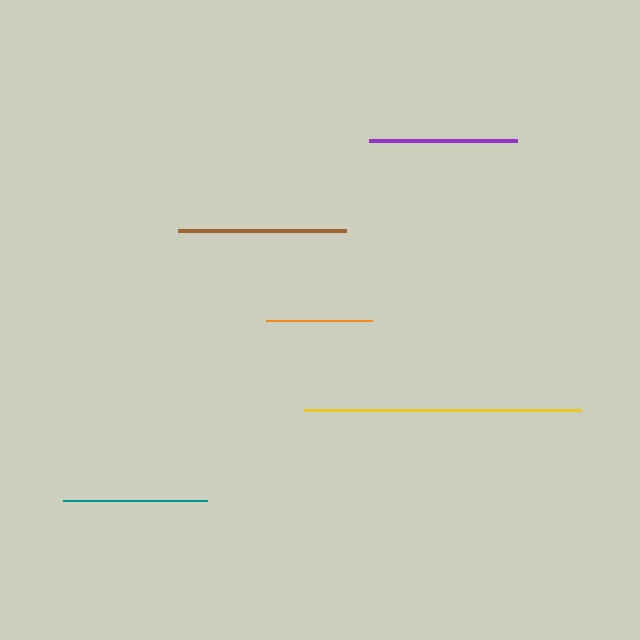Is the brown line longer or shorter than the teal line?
The brown line is longer than the teal line.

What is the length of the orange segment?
The orange segment is approximately 106 pixels long.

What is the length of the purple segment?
The purple segment is approximately 148 pixels long.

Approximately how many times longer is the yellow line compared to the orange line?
The yellow line is approximately 2.6 times the length of the orange line.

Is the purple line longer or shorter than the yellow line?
The yellow line is longer than the purple line.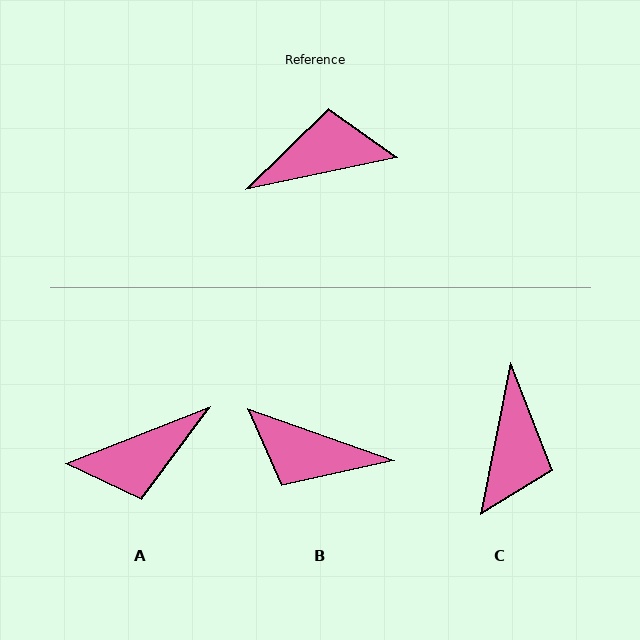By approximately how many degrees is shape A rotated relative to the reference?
Approximately 171 degrees clockwise.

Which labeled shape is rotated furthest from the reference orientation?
A, about 171 degrees away.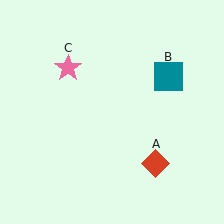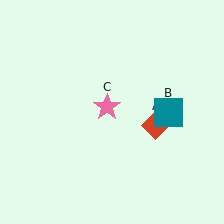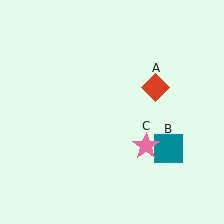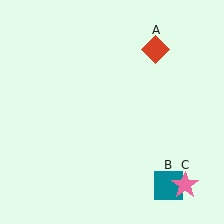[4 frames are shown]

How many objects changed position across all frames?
3 objects changed position: red diamond (object A), teal square (object B), pink star (object C).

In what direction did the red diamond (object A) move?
The red diamond (object A) moved up.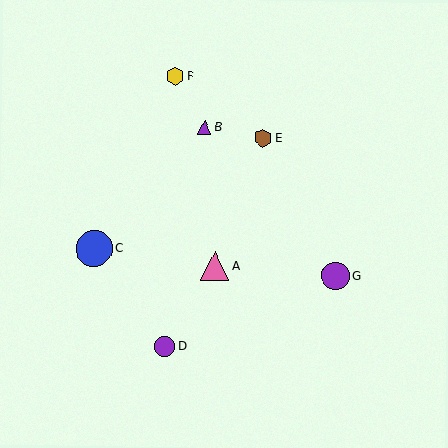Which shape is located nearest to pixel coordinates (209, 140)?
The purple triangle (labeled B) at (205, 127) is nearest to that location.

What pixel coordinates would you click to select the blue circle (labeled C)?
Click at (94, 248) to select the blue circle C.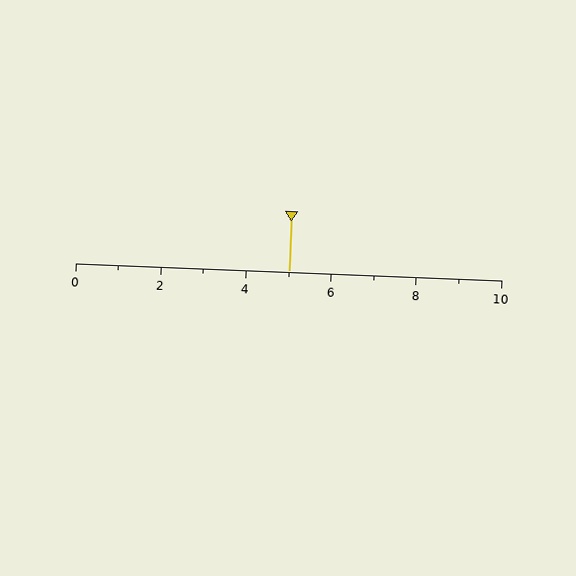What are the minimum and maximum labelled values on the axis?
The axis runs from 0 to 10.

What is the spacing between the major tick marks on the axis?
The major ticks are spaced 2 apart.